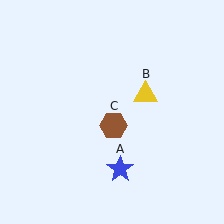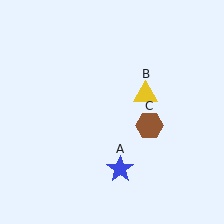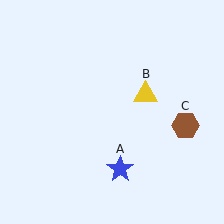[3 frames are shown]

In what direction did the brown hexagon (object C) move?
The brown hexagon (object C) moved right.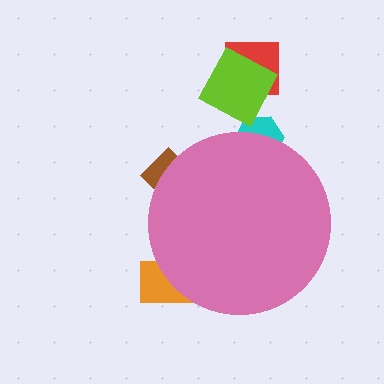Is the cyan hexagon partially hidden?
Yes, the cyan hexagon is partially hidden behind the pink circle.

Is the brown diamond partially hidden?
Yes, the brown diamond is partially hidden behind the pink circle.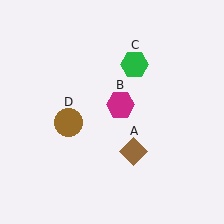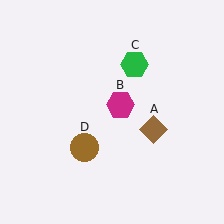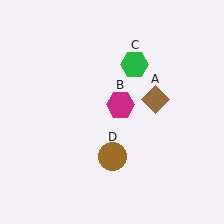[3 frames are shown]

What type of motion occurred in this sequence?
The brown diamond (object A), brown circle (object D) rotated counterclockwise around the center of the scene.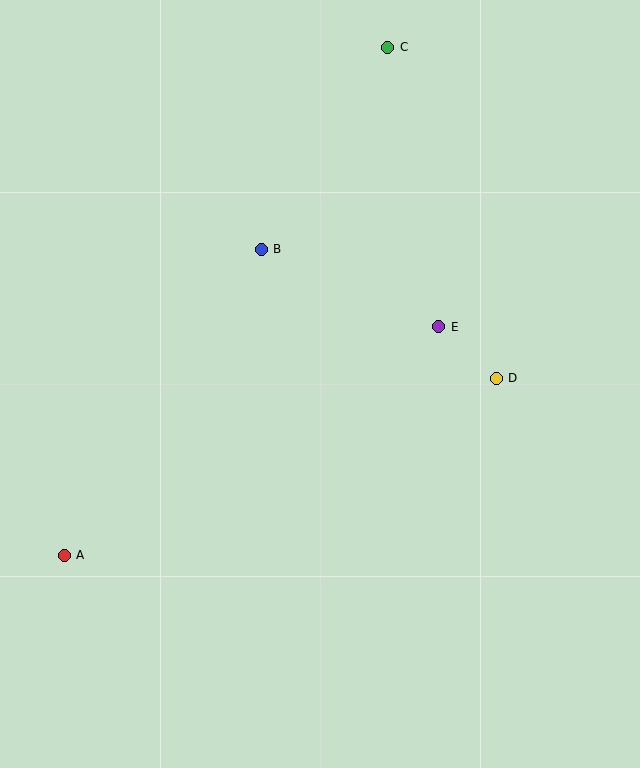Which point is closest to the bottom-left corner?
Point A is closest to the bottom-left corner.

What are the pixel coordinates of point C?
Point C is at (388, 47).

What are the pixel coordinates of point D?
Point D is at (496, 378).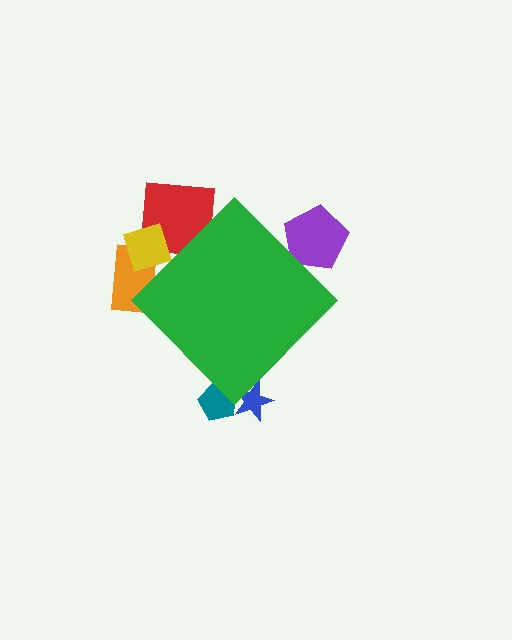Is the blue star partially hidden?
Yes, the blue star is partially hidden behind the green diamond.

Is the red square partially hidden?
Yes, the red square is partially hidden behind the green diamond.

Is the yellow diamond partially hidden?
Yes, the yellow diamond is partially hidden behind the green diamond.